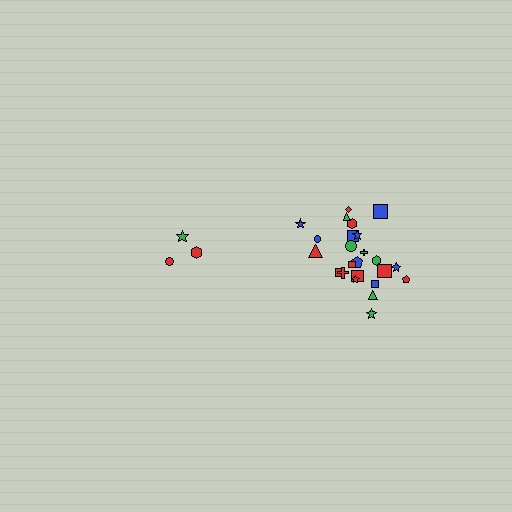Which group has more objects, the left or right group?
The right group.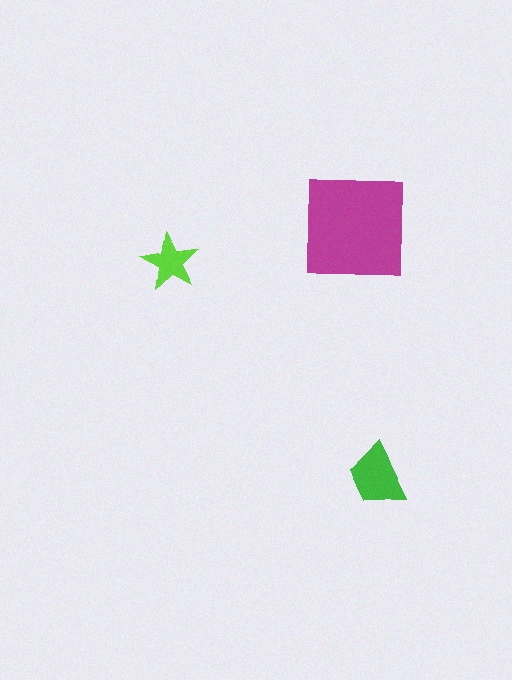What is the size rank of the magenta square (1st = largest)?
1st.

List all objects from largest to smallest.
The magenta square, the green trapezoid, the lime star.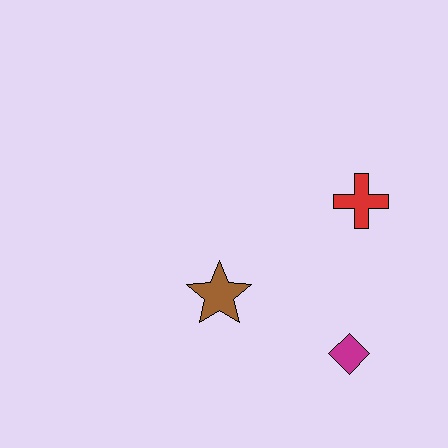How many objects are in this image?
There are 3 objects.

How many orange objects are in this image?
There are no orange objects.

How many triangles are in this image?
There are no triangles.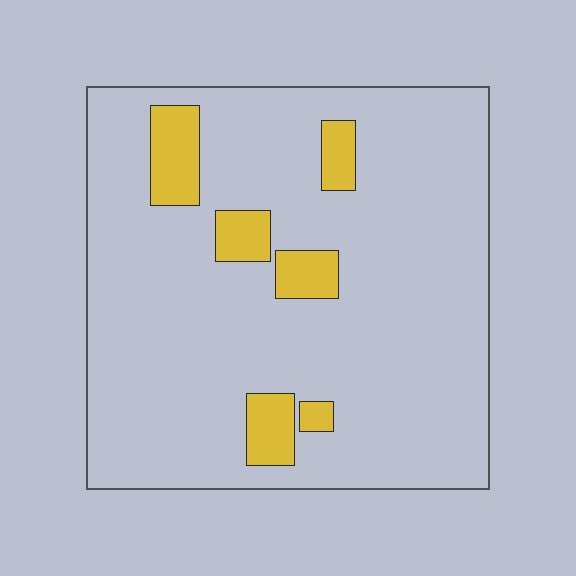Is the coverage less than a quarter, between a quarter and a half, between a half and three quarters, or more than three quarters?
Less than a quarter.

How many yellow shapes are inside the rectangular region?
6.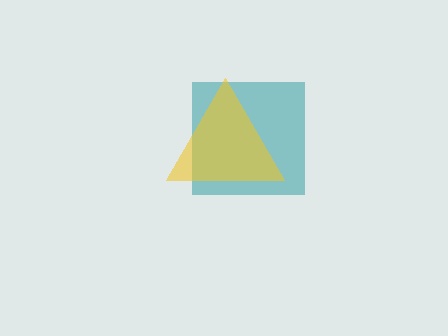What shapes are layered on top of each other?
The layered shapes are: a teal square, a yellow triangle.